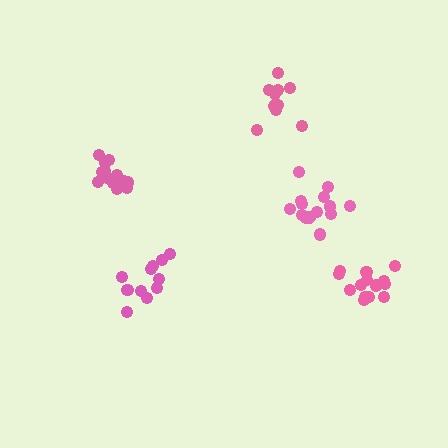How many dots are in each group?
Group 1: 15 dots, Group 2: 11 dots, Group 3: 14 dots, Group 4: 14 dots, Group 5: 11 dots (65 total).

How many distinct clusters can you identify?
There are 5 distinct clusters.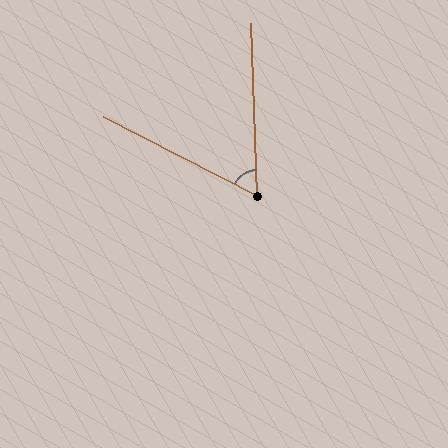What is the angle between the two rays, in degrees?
Approximately 61 degrees.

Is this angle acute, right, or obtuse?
It is acute.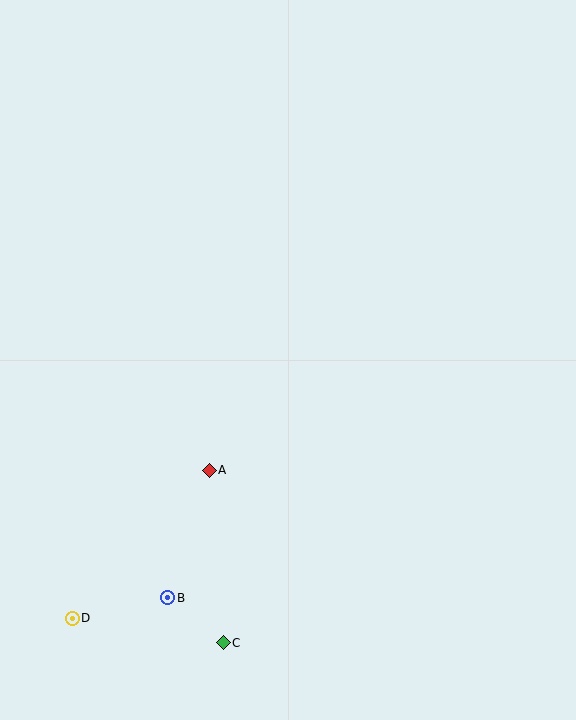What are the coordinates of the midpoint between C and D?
The midpoint between C and D is at (148, 631).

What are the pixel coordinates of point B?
Point B is at (168, 598).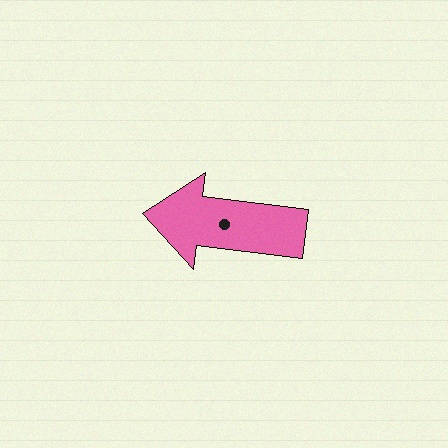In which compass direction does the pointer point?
West.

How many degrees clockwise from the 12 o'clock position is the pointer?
Approximately 277 degrees.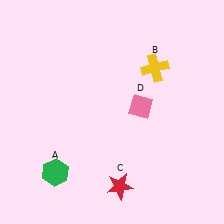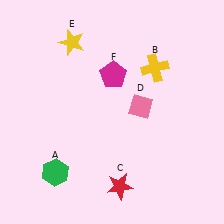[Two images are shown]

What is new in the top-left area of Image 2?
A yellow star (E) was added in the top-left area of Image 2.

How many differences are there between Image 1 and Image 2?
There are 2 differences between the two images.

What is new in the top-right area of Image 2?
A magenta pentagon (F) was added in the top-right area of Image 2.